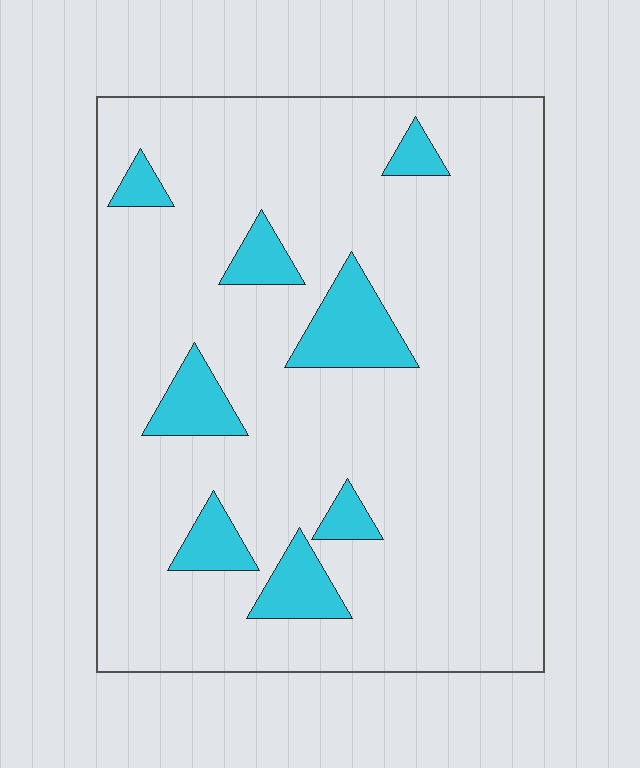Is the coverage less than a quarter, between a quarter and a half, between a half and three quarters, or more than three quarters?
Less than a quarter.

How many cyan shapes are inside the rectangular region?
8.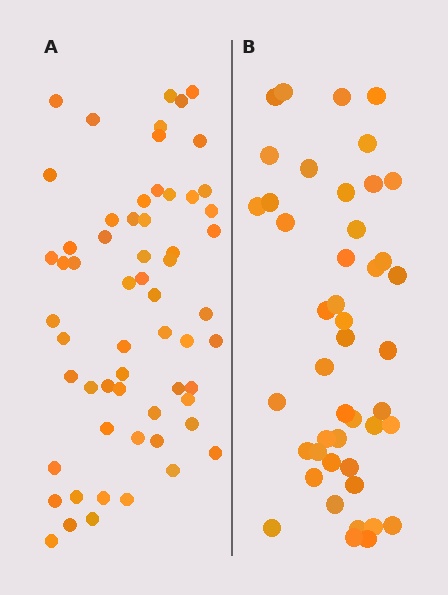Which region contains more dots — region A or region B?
Region A (the left region) has more dots.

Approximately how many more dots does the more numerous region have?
Region A has approximately 15 more dots than region B.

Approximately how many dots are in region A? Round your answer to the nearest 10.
About 60 dots.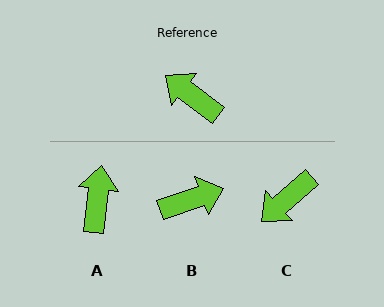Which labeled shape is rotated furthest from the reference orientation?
B, about 124 degrees away.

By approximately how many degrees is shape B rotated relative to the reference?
Approximately 124 degrees clockwise.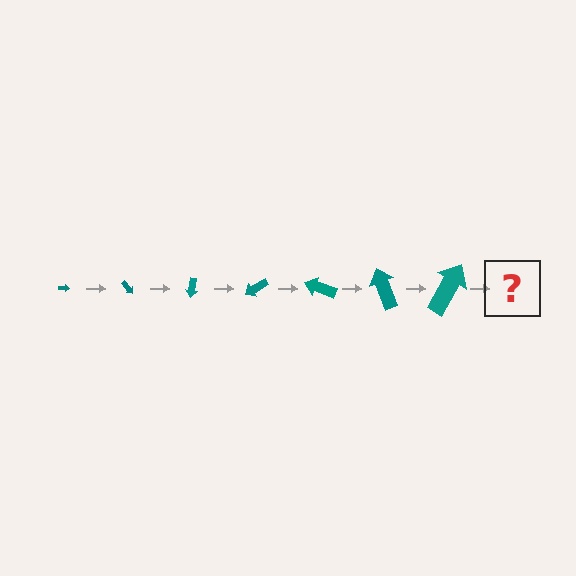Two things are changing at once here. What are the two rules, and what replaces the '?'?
The two rules are that the arrow grows larger each step and it rotates 50 degrees each step. The '?' should be an arrow, larger than the previous one and rotated 350 degrees from the start.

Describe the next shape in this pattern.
It should be an arrow, larger than the previous one and rotated 350 degrees from the start.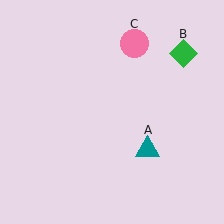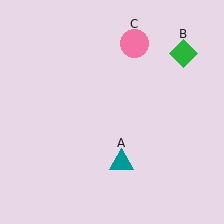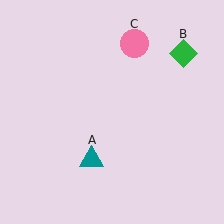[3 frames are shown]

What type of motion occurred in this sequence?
The teal triangle (object A) rotated clockwise around the center of the scene.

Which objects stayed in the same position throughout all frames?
Green diamond (object B) and pink circle (object C) remained stationary.